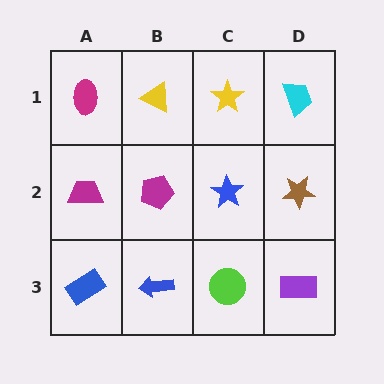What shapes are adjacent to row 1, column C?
A blue star (row 2, column C), a yellow triangle (row 1, column B), a cyan trapezoid (row 1, column D).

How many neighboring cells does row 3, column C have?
3.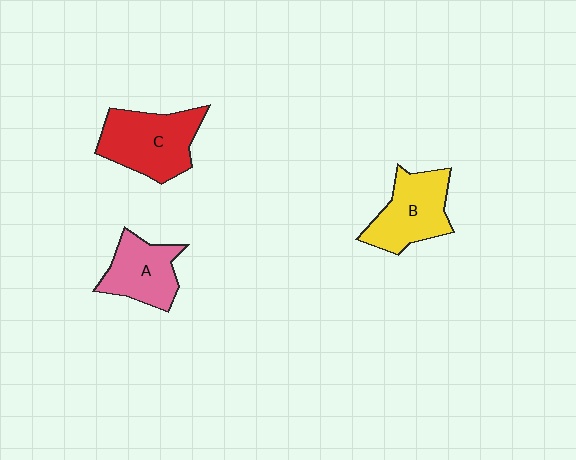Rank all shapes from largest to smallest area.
From largest to smallest: C (red), B (yellow), A (pink).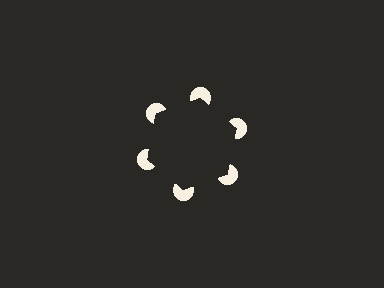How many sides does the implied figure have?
6 sides.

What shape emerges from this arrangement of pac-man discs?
An illusory hexagon — its edges are inferred from the aligned wedge cuts in the pac-man discs, not physically drawn.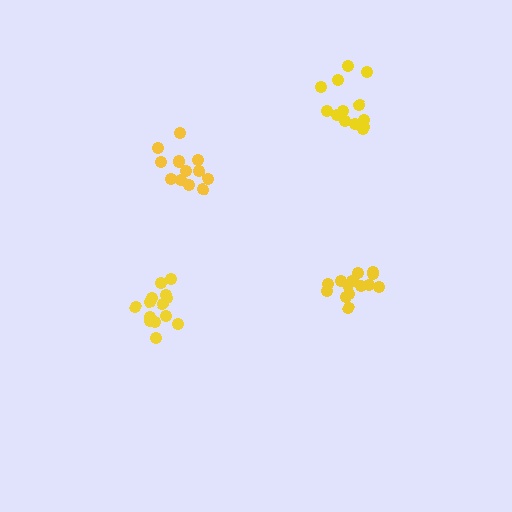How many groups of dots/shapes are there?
There are 4 groups.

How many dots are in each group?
Group 1: 13 dots, Group 2: 14 dots, Group 3: 15 dots, Group 4: 12 dots (54 total).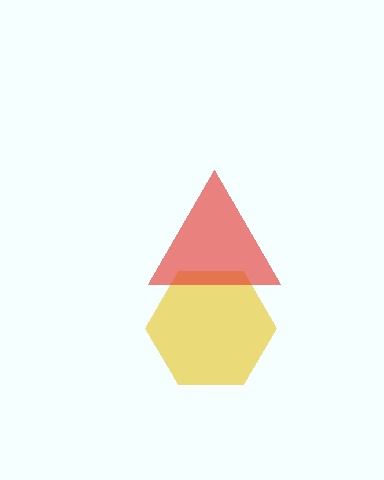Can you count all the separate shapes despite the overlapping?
Yes, there are 2 separate shapes.